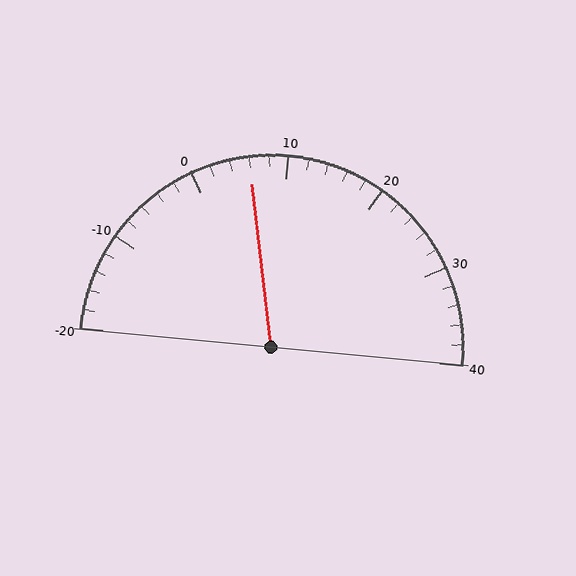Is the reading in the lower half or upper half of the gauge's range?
The reading is in the lower half of the range (-20 to 40).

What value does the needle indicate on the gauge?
The needle indicates approximately 6.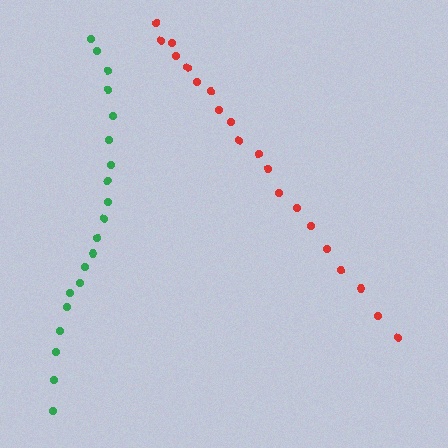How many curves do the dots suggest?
There are 2 distinct paths.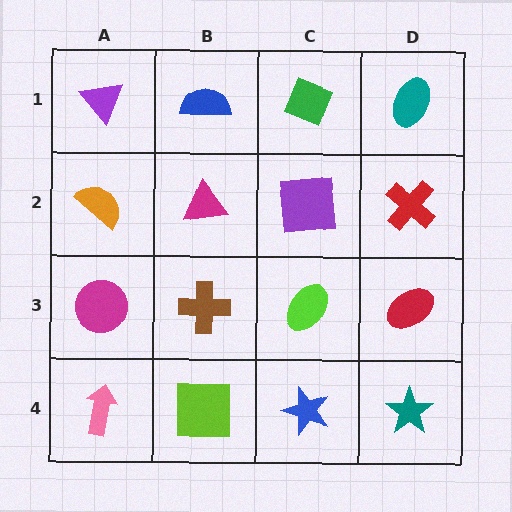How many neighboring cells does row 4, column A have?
2.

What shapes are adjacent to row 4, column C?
A lime ellipse (row 3, column C), a lime square (row 4, column B), a teal star (row 4, column D).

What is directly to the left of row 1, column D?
A green diamond.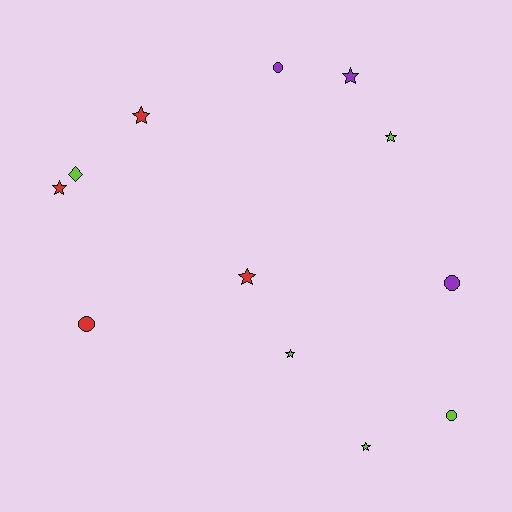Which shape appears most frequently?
Star, with 7 objects.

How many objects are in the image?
There are 12 objects.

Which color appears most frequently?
Lime, with 5 objects.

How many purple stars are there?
There is 1 purple star.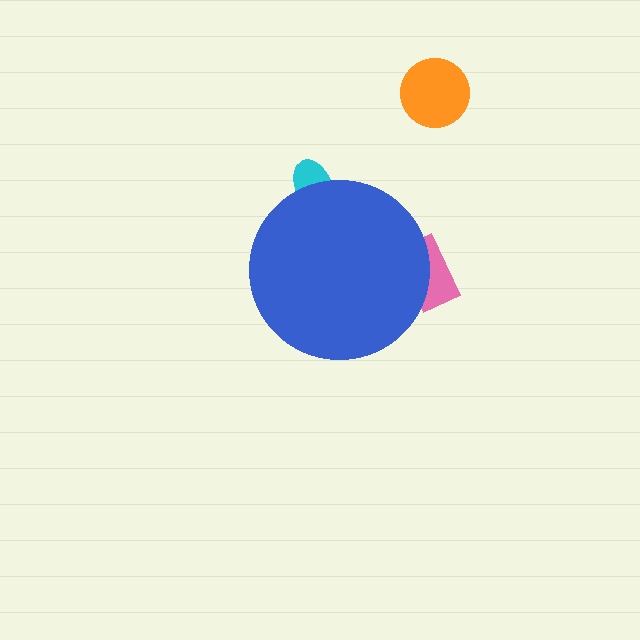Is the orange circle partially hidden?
No, the orange circle is fully visible.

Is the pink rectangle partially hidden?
Yes, the pink rectangle is partially hidden behind the blue circle.